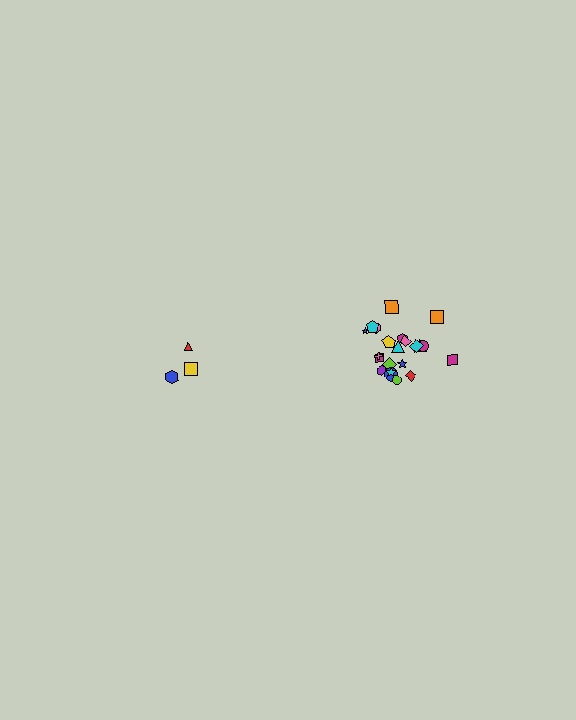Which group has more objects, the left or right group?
The right group.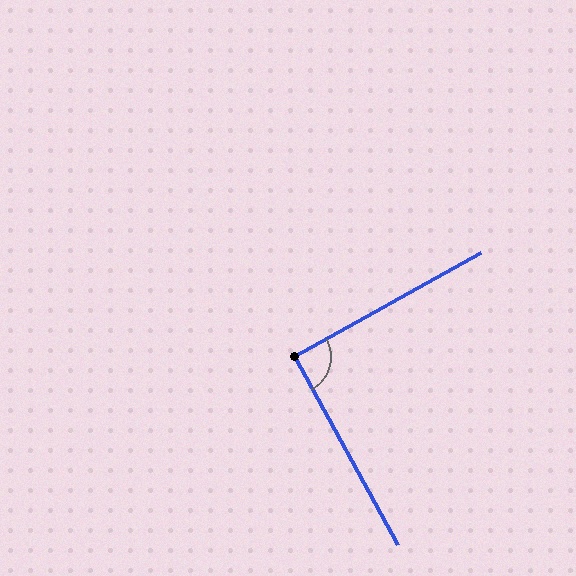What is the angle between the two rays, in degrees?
Approximately 90 degrees.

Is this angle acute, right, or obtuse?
It is approximately a right angle.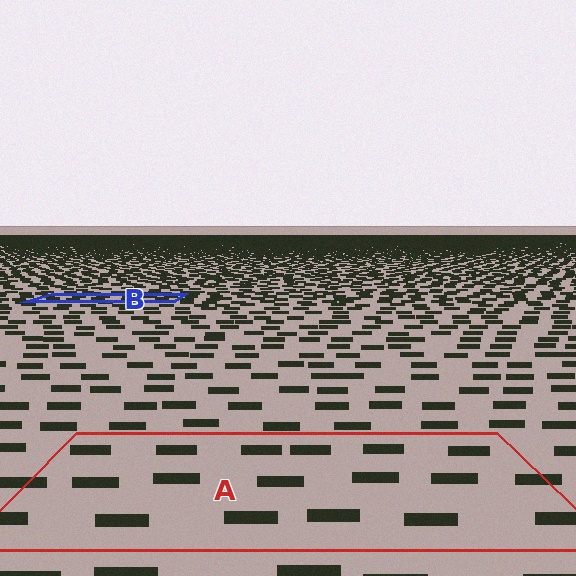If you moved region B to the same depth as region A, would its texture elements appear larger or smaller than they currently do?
They would appear larger. At a closer depth, the same texture elements are projected at a bigger on-screen size.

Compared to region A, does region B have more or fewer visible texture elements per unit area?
Region B has more texture elements per unit area — they are packed more densely because it is farther away.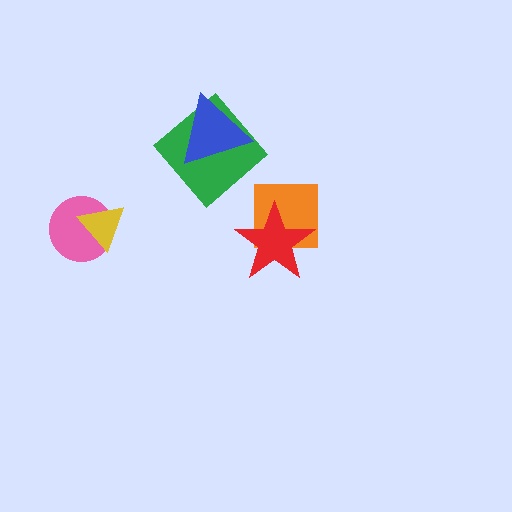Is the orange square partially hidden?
Yes, it is partially covered by another shape.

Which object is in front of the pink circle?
The yellow triangle is in front of the pink circle.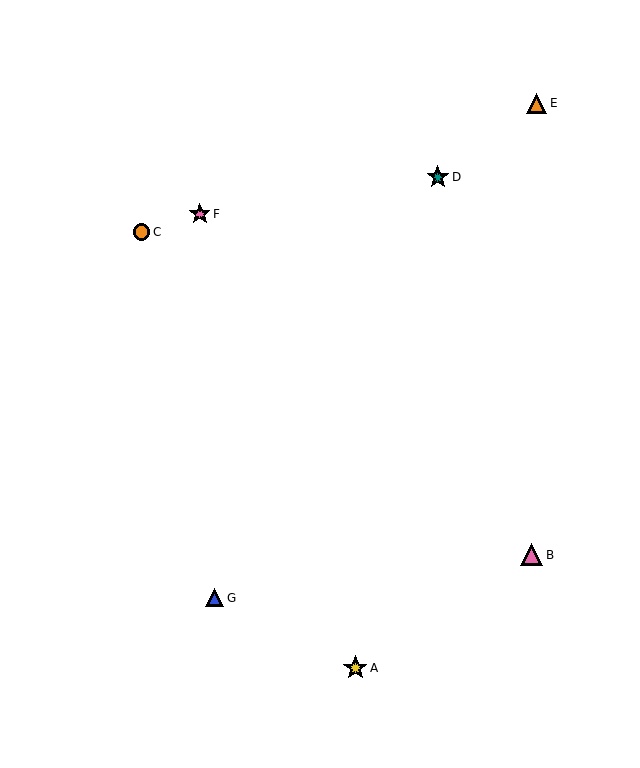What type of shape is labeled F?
Shape F is a pink star.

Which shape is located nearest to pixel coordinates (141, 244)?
The orange circle (labeled C) at (142, 232) is nearest to that location.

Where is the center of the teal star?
The center of the teal star is at (438, 177).